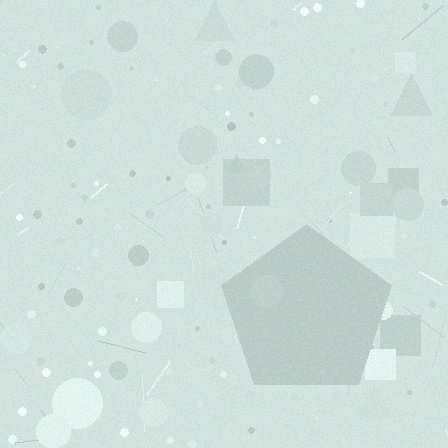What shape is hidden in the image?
A pentagon is hidden in the image.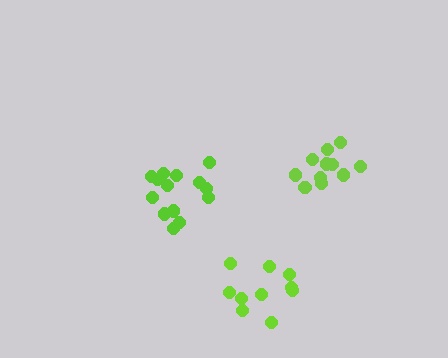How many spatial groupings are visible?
There are 3 spatial groupings.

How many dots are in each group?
Group 1: 11 dots, Group 2: 14 dots, Group 3: 10 dots (35 total).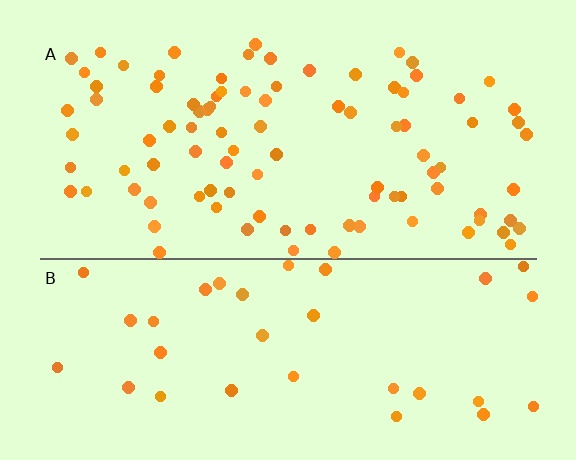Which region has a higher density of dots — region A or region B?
A (the top).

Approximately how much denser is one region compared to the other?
Approximately 2.6× — region A over region B.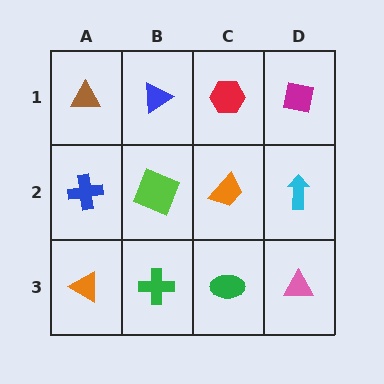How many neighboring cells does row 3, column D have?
2.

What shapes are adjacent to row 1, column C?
An orange trapezoid (row 2, column C), a blue triangle (row 1, column B), a magenta square (row 1, column D).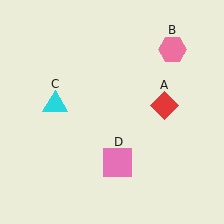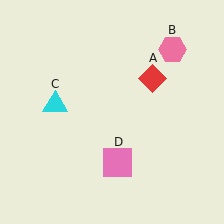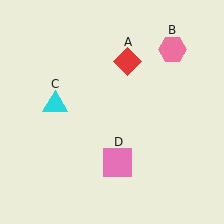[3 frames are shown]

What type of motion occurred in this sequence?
The red diamond (object A) rotated counterclockwise around the center of the scene.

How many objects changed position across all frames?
1 object changed position: red diamond (object A).